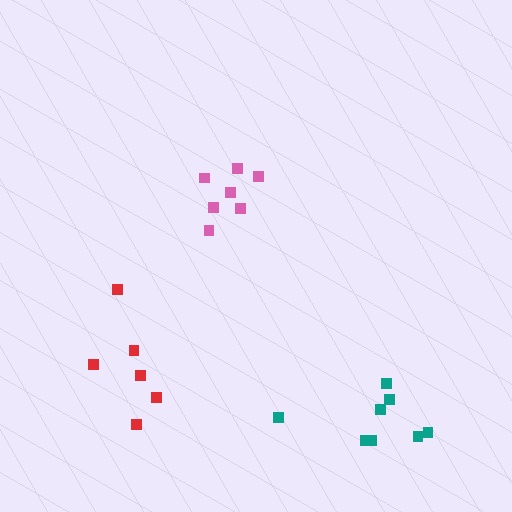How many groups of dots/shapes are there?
There are 3 groups.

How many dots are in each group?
Group 1: 7 dots, Group 2: 8 dots, Group 3: 6 dots (21 total).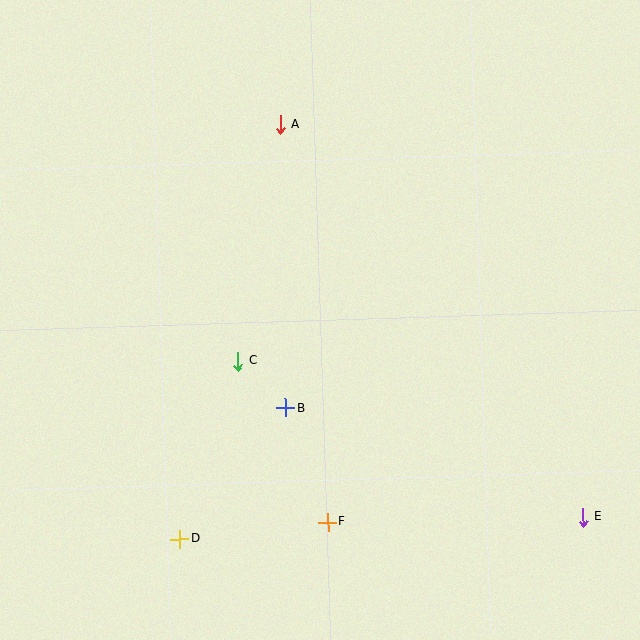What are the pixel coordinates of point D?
Point D is at (180, 539).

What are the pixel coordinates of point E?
Point E is at (583, 517).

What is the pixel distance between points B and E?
The distance between B and E is 317 pixels.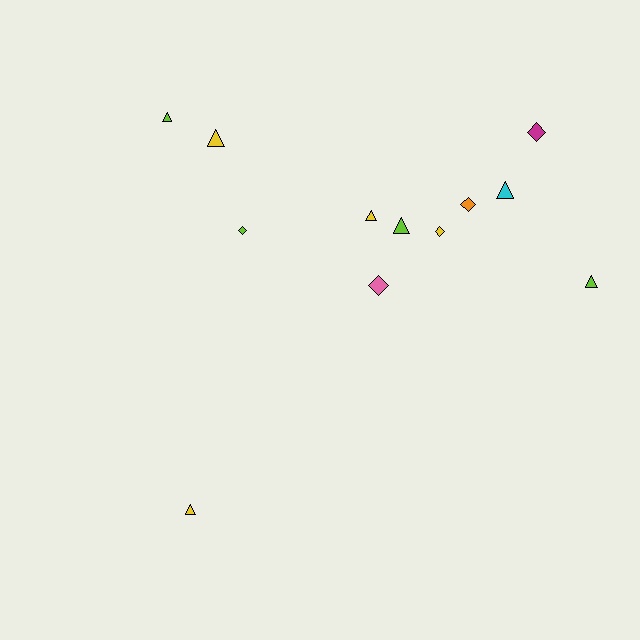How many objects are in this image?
There are 12 objects.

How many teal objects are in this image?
There are no teal objects.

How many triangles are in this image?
There are 7 triangles.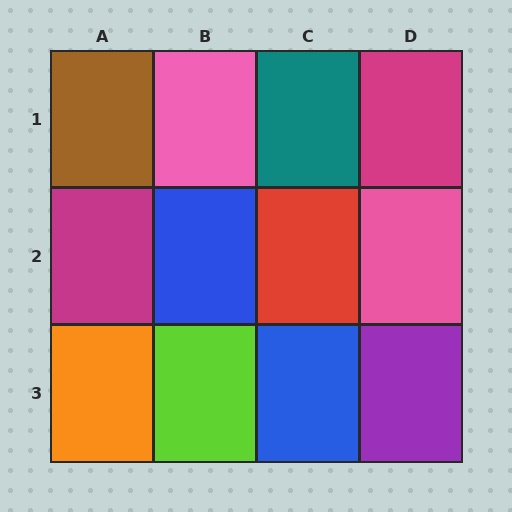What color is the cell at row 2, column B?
Blue.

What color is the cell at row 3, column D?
Purple.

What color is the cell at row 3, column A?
Orange.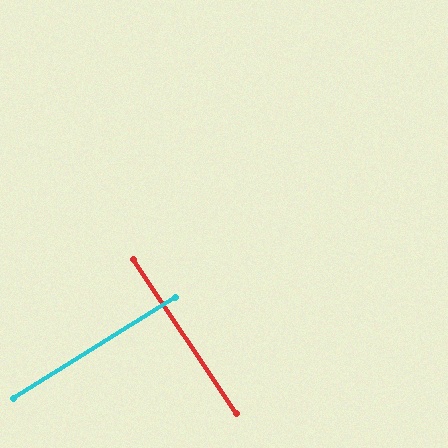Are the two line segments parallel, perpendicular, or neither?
Perpendicular — they meet at approximately 88°.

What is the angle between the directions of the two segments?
Approximately 88 degrees.